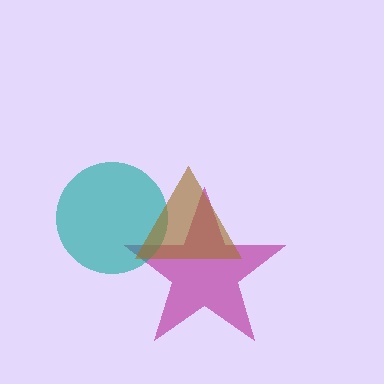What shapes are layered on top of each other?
The layered shapes are: a magenta star, a teal circle, a brown triangle.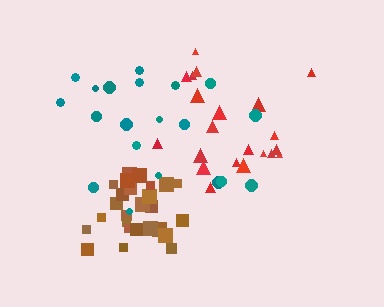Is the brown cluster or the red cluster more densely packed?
Brown.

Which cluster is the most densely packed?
Brown.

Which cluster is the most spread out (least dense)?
Teal.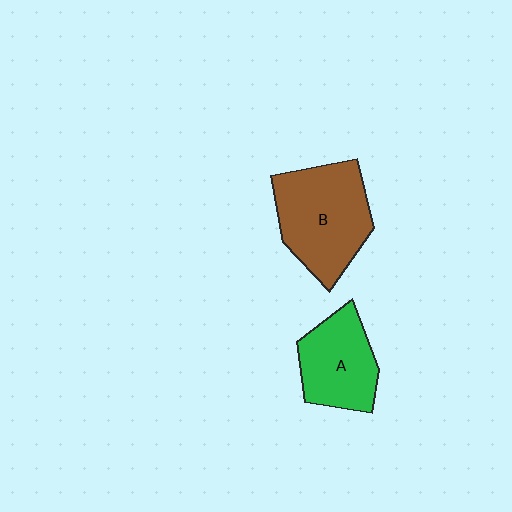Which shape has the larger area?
Shape B (brown).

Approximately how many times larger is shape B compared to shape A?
Approximately 1.4 times.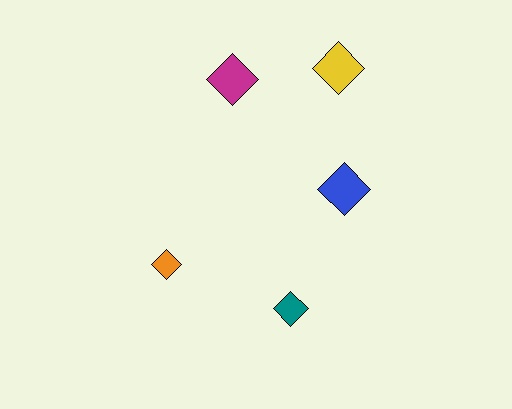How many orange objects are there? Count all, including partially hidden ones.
There is 1 orange object.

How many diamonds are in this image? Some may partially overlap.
There are 5 diamonds.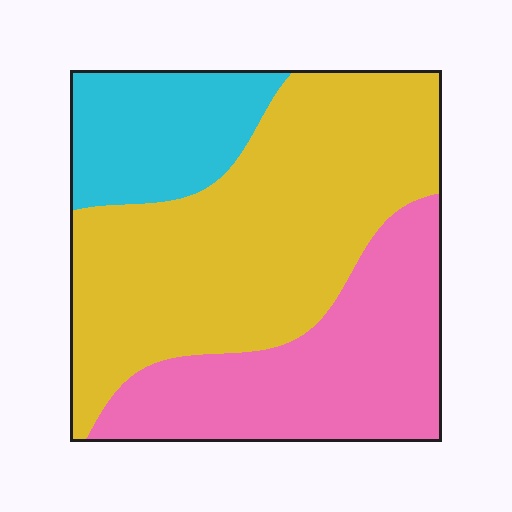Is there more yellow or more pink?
Yellow.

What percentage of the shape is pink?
Pink covers around 30% of the shape.